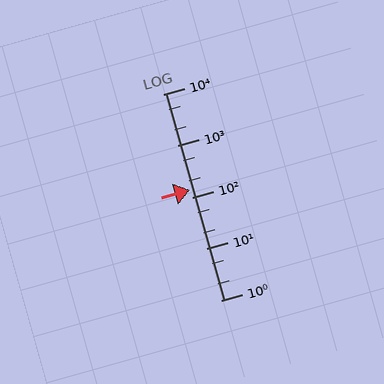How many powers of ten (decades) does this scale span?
The scale spans 4 decades, from 1 to 10000.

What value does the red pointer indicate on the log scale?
The pointer indicates approximately 140.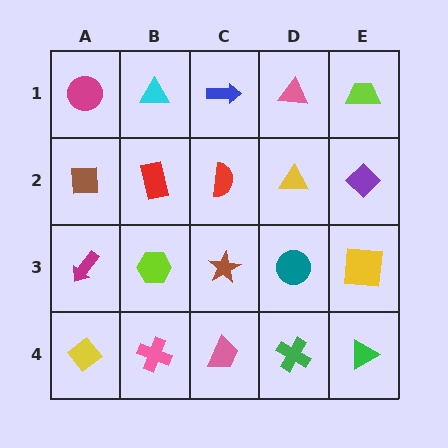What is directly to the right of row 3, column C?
A teal circle.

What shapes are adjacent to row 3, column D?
A yellow triangle (row 2, column D), a green cross (row 4, column D), a brown star (row 3, column C), a yellow square (row 3, column E).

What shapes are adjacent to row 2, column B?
A cyan triangle (row 1, column B), a lime hexagon (row 3, column B), a brown square (row 2, column A), a red semicircle (row 2, column C).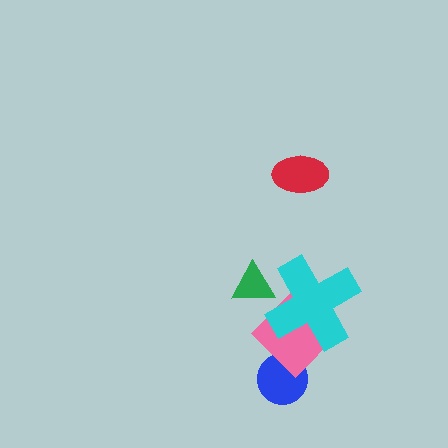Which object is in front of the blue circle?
The pink diamond is in front of the blue circle.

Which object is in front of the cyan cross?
The green triangle is in front of the cyan cross.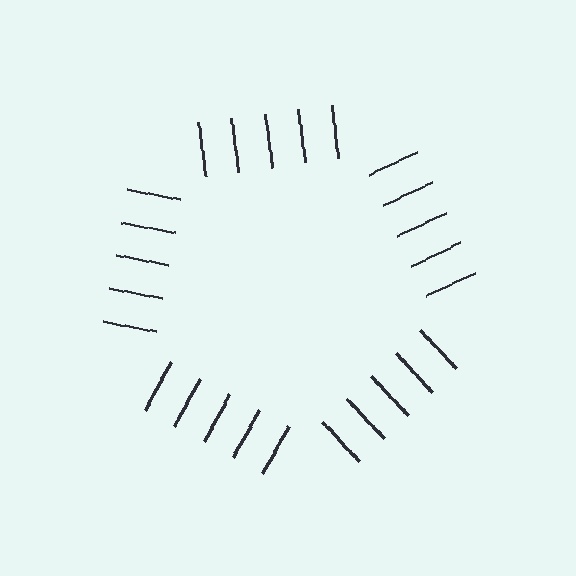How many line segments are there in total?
25 — 5 along each of the 5 edges.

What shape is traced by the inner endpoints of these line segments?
An illusory pentagon — the line segments terminate on its edges but no continuous stroke is drawn.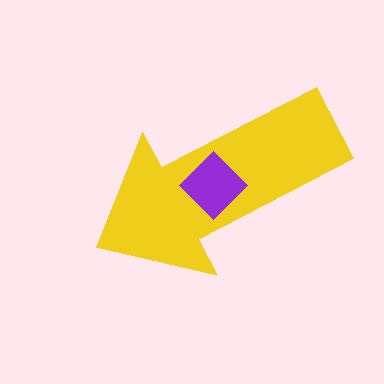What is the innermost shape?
The purple diamond.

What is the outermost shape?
The yellow arrow.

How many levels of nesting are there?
2.